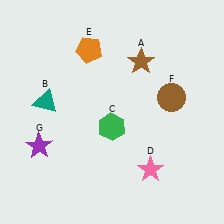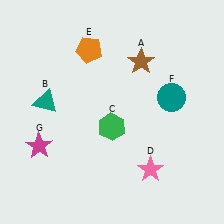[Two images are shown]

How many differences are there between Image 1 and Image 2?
There are 2 differences between the two images.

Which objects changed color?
F changed from brown to teal. G changed from purple to magenta.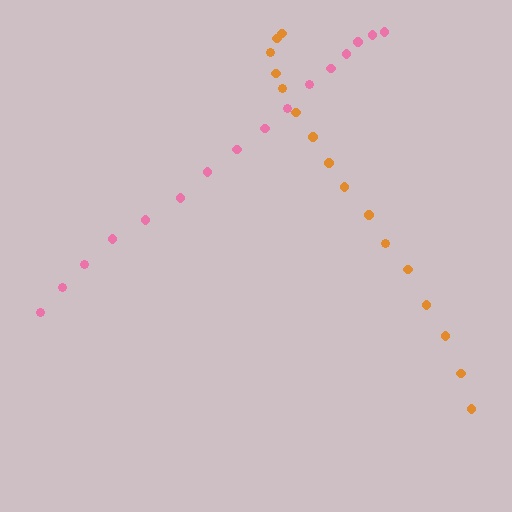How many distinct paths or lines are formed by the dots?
There are 2 distinct paths.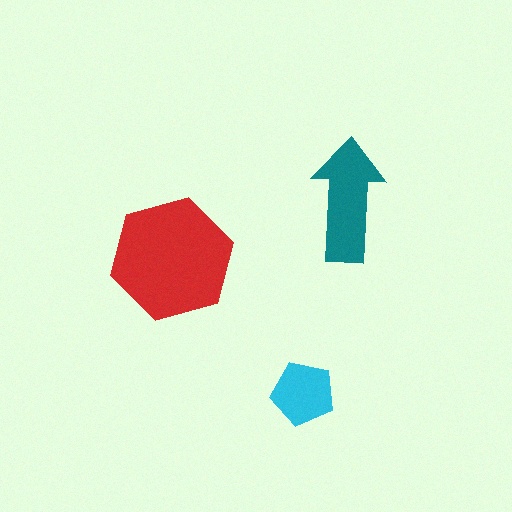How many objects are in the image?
There are 3 objects in the image.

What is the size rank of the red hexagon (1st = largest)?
1st.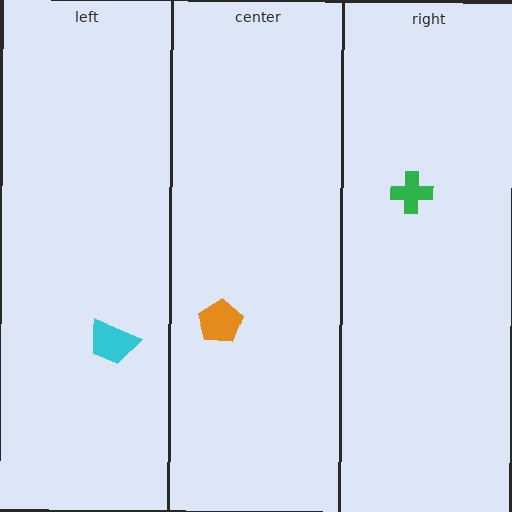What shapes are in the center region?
The orange pentagon.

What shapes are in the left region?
The cyan trapezoid.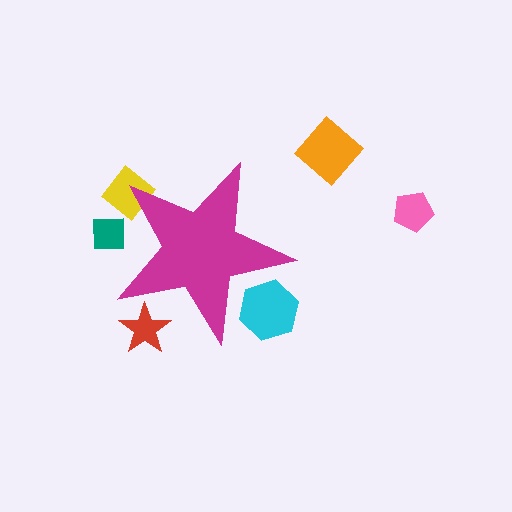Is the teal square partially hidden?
Yes, the teal square is partially hidden behind the magenta star.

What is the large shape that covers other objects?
A magenta star.